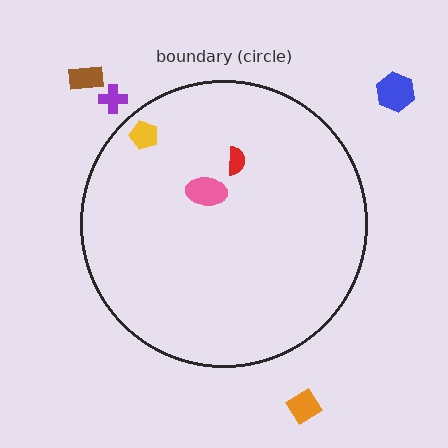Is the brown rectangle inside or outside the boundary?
Outside.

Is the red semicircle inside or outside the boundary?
Inside.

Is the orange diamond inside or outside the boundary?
Outside.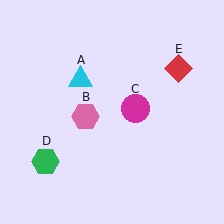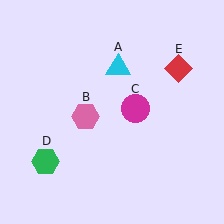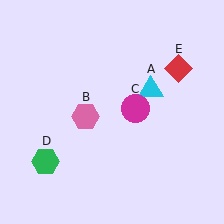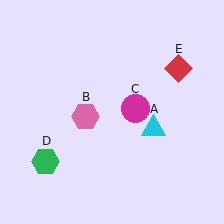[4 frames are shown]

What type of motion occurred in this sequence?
The cyan triangle (object A) rotated clockwise around the center of the scene.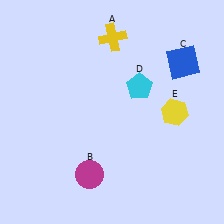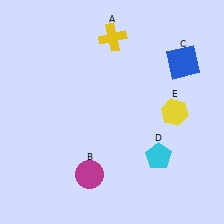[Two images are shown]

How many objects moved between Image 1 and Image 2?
1 object moved between the two images.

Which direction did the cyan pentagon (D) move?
The cyan pentagon (D) moved down.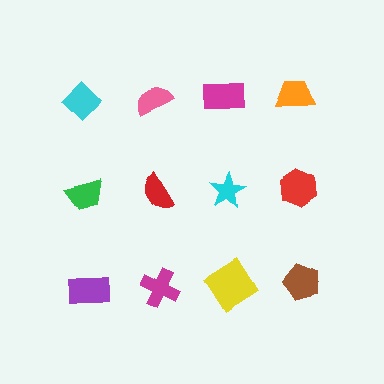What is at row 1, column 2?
A pink semicircle.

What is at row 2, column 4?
A red hexagon.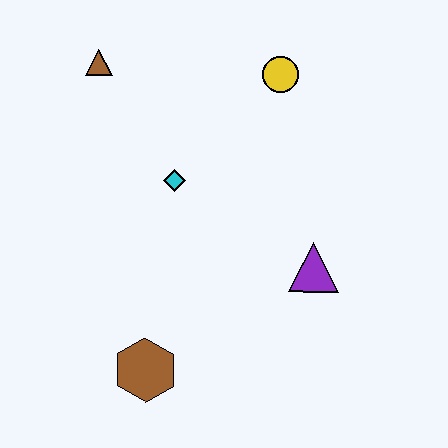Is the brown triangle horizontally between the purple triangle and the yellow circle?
No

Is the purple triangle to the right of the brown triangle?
Yes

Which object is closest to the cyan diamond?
The brown triangle is closest to the cyan diamond.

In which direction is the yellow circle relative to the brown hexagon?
The yellow circle is above the brown hexagon.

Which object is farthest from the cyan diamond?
The brown hexagon is farthest from the cyan diamond.